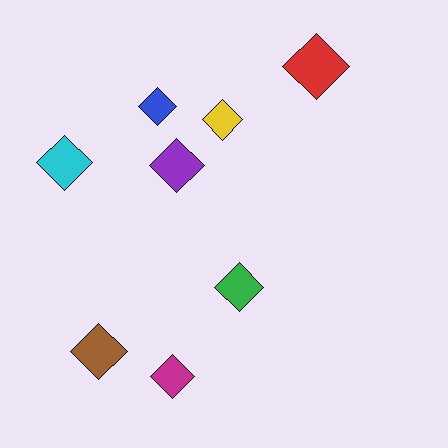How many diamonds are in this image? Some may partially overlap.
There are 8 diamonds.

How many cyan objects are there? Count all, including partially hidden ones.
There is 1 cyan object.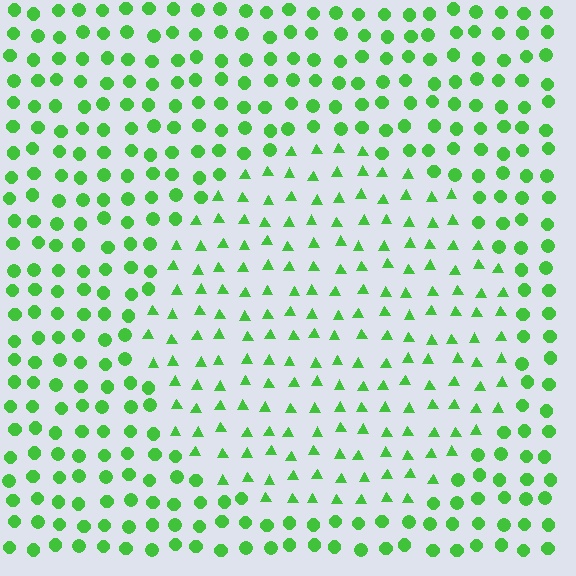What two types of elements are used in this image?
The image uses triangles inside the circle region and circles outside it.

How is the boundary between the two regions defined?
The boundary is defined by a change in element shape: triangles inside vs. circles outside. All elements share the same color and spacing.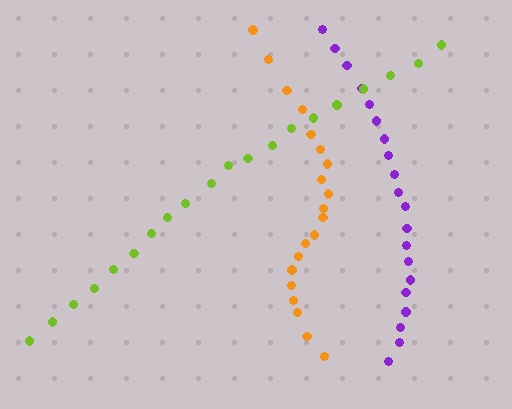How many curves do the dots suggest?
There are 3 distinct paths.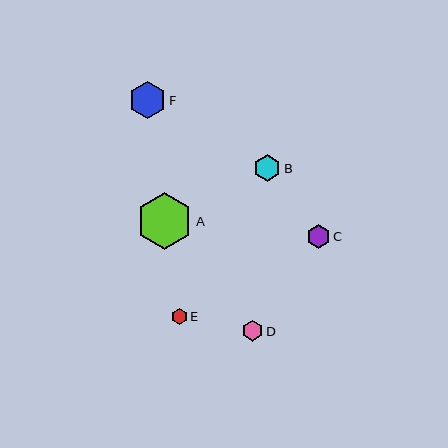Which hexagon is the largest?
Hexagon A is the largest with a size of approximately 56 pixels.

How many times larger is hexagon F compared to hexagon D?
Hexagon F is approximately 1.8 times the size of hexagon D.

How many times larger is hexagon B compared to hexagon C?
Hexagon B is approximately 1.1 times the size of hexagon C.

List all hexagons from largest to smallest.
From largest to smallest: A, F, B, C, D, E.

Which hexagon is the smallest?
Hexagon E is the smallest with a size of approximately 16 pixels.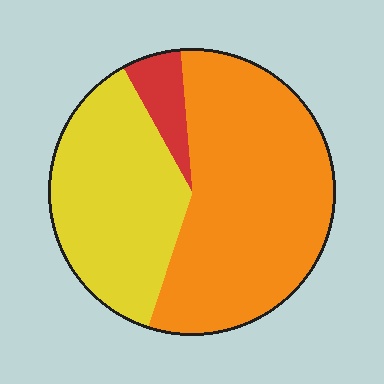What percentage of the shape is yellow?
Yellow takes up about three eighths (3/8) of the shape.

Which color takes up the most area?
Orange, at roughly 55%.